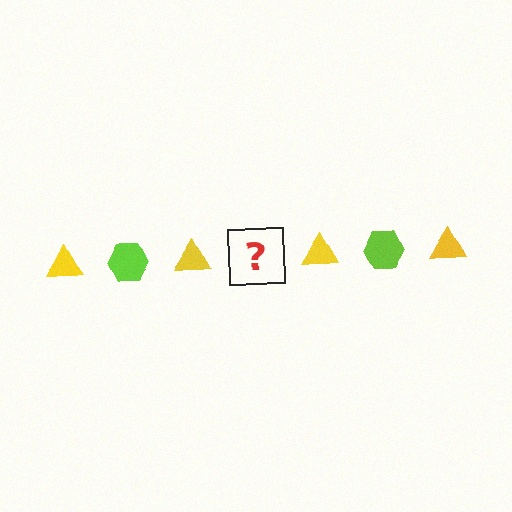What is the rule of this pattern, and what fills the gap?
The rule is that the pattern alternates between yellow triangle and lime hexagon. The gap should be filled with a lime hexagon.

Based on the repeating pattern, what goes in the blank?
The blank should be a lime hexagon.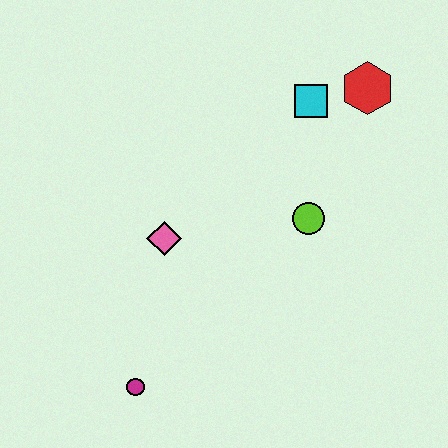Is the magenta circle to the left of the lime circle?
Yes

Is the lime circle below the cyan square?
Yes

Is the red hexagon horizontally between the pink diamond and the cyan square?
No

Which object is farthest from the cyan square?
The magenta circle is farthest from the cyan square.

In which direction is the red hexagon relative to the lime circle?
The red hexagon is above the lime circle.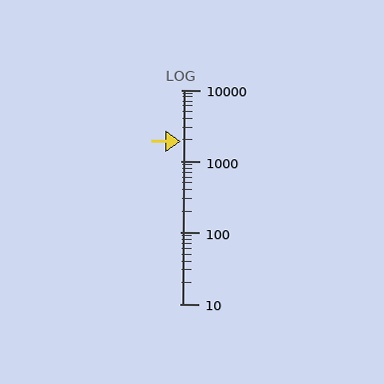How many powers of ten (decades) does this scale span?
The scale spans 3 decades, from 10 to 10000.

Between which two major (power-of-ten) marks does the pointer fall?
The pointer is between 1000 and 10000.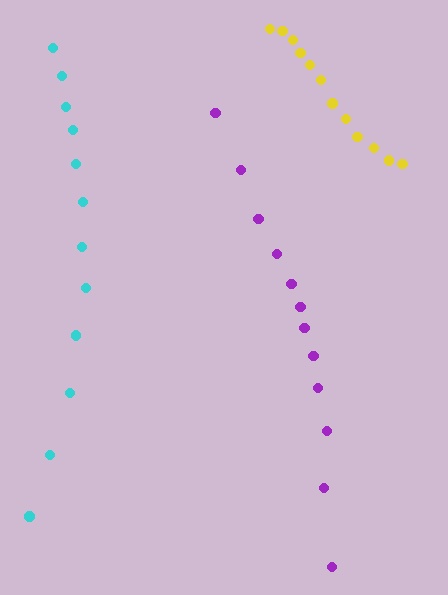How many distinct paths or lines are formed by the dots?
There are 3 distinct paths.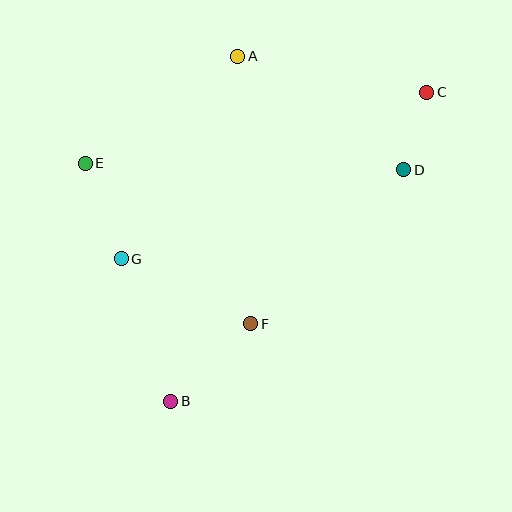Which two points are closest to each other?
Points C and D are closest to each other.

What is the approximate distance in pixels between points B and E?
The distance between B and E is approximately 253 pixels.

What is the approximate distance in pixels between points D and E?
The distance between D and E is approximately 319 pixels.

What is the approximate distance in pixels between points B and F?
The distance between B and F is approximately 111 pixels.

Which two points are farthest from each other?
Points B and C are farthest from each other.